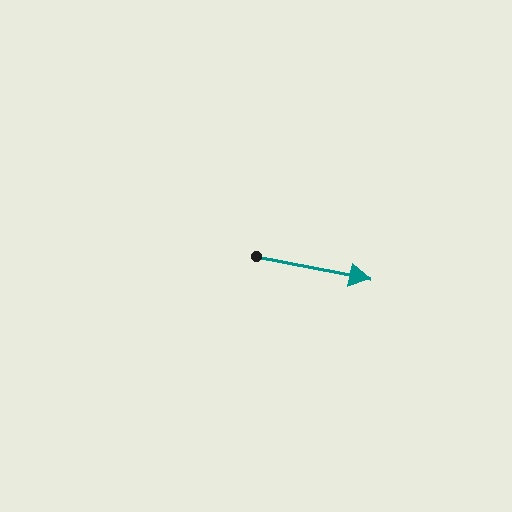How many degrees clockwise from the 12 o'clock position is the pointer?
Approximately 101 degrees.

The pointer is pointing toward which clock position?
Roughly 3 o'clock.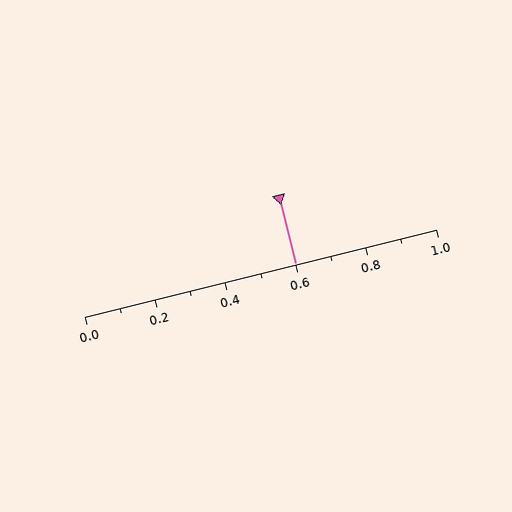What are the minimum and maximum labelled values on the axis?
The axis runs from 0.0 to 1.0.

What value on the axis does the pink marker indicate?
The marker indicates approximately 0.6.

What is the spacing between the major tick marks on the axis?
The major ticks are spaced 0.2 apart.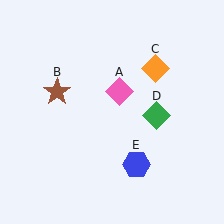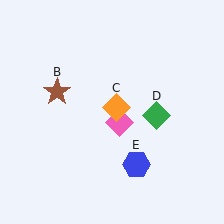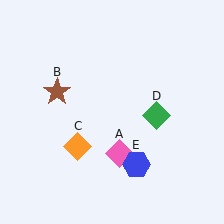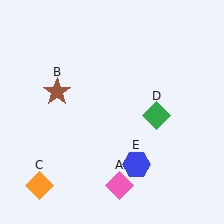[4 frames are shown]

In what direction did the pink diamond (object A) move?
The pink diamond (object A) moved down.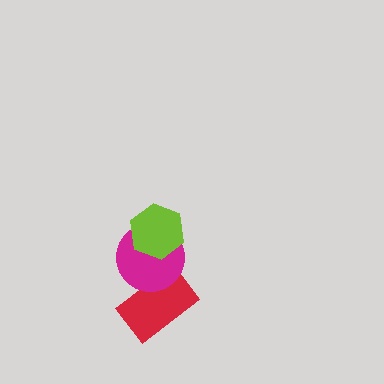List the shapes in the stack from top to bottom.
From top to bottom: the lime hexagon, the magenta circle, the red rectangle.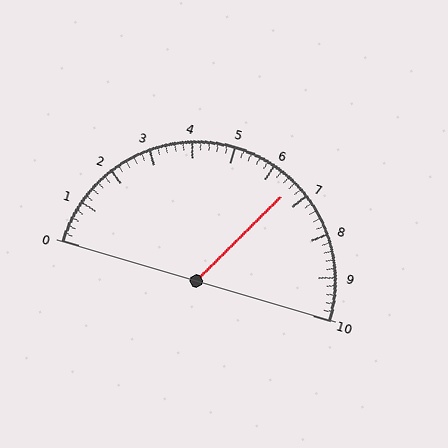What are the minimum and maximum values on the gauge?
The gauge ranges from 0 to 10.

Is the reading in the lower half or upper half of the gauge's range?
The reading is in the upper half of the range (0 to 10).